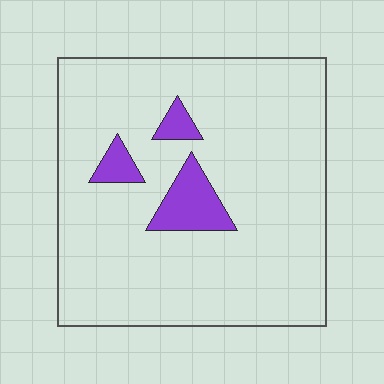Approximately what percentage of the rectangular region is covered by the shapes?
Approximately 10%.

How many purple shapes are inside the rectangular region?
3.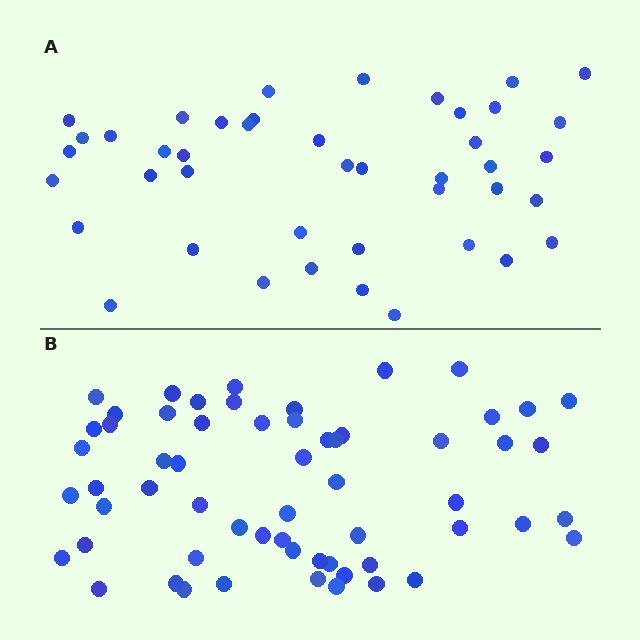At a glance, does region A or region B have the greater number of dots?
Region B (the bottom region) has more dots.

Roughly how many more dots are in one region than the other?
Region B has approximately 15 more dots than region A.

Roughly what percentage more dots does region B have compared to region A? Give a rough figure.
About 40% more.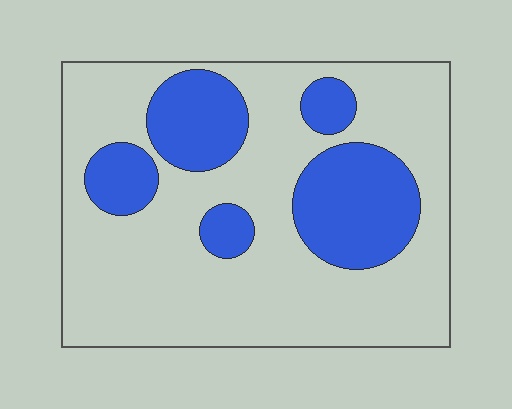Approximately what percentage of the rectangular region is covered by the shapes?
Approximately 25%.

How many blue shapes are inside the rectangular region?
5.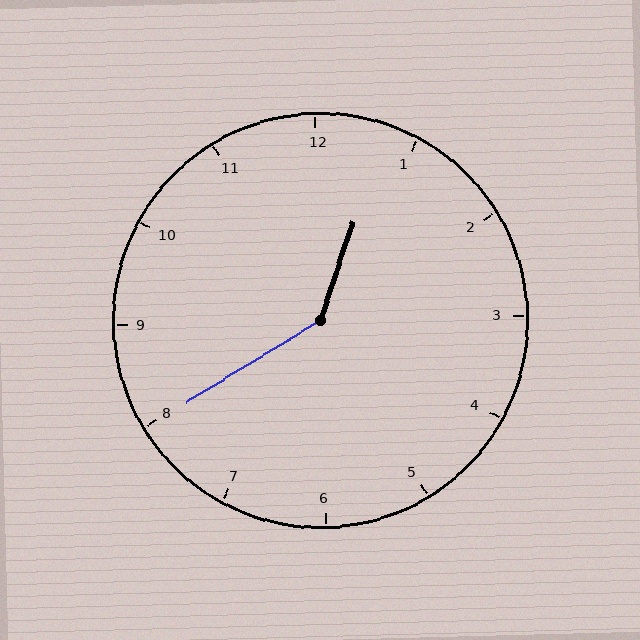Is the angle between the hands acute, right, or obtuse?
It is obtuse.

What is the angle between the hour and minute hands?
Approximately 140 degrees.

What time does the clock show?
12:40.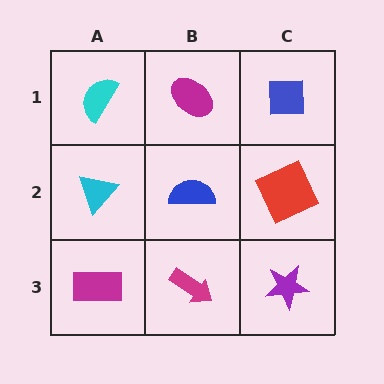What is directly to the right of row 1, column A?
A magenta ellipse.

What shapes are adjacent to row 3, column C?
A red square (row 2, column C), a magenta arrow (row 3, column B).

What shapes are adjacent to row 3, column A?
A cyan triangle (row 2, column A), a magenta arrow (row 3, column B).